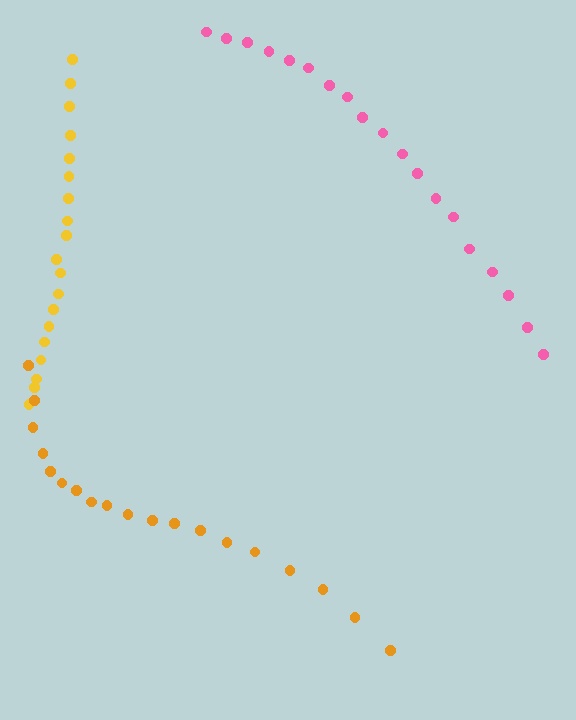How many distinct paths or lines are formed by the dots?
There are 3 distinct paths.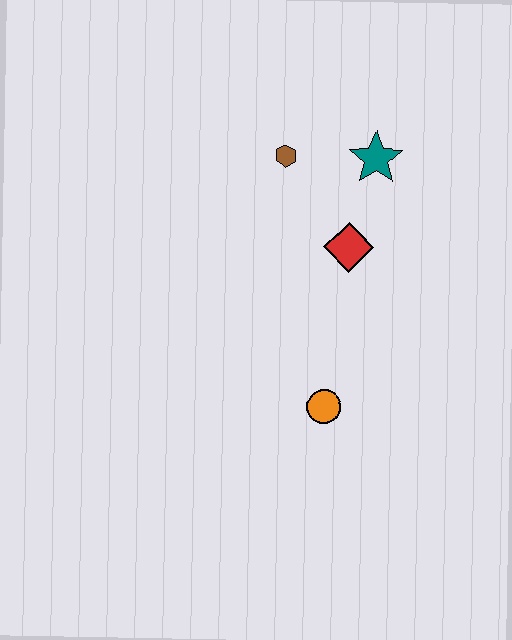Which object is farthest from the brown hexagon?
The orange circle is farthest from the brown hexagon.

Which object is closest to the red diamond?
The teal star is closest to the red diamond.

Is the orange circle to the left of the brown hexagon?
No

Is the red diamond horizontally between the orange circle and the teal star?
Yes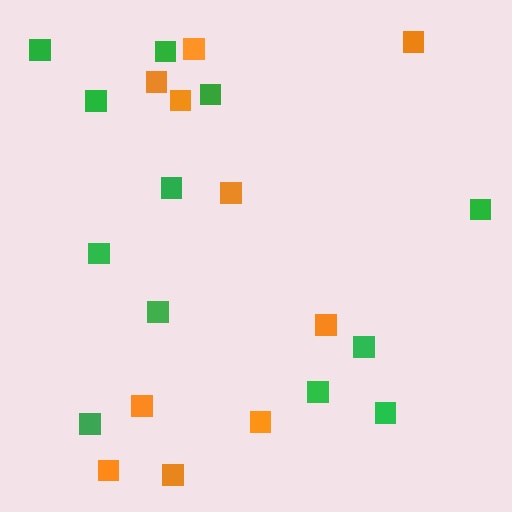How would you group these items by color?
There are 2 groups: one group of orange squares (10) and one group of green squares (12).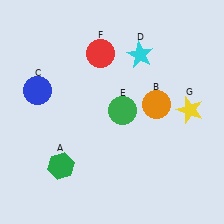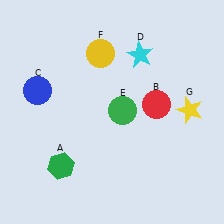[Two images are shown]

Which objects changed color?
B changed from orange to red. F changed from red to yellow.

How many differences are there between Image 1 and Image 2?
There are 2 differences between the two images.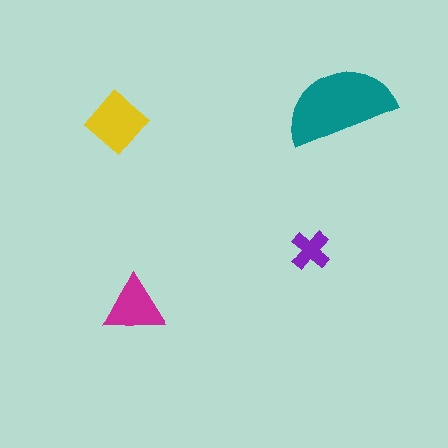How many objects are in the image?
There are 4 objects in the image.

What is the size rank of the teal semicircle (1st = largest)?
1st.